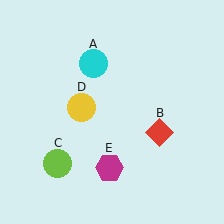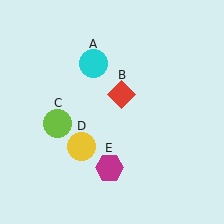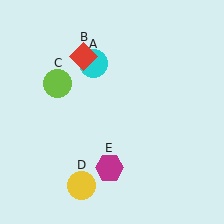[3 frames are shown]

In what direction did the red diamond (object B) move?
The red diamond (object B) moved up and to the left.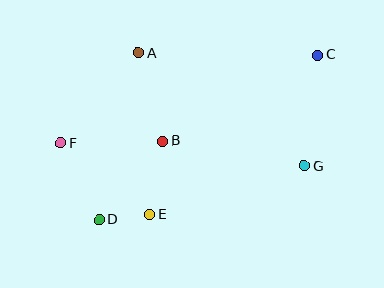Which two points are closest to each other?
Points D and E are closest to each other.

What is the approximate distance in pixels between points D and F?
The distance between D and F is approximately 86 pixels.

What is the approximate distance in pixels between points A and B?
The distance between A and B is approximately 91 pixels.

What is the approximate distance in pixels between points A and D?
The distance between A and D is approximately 172 pixels.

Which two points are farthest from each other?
Points C and D are farthest from each other.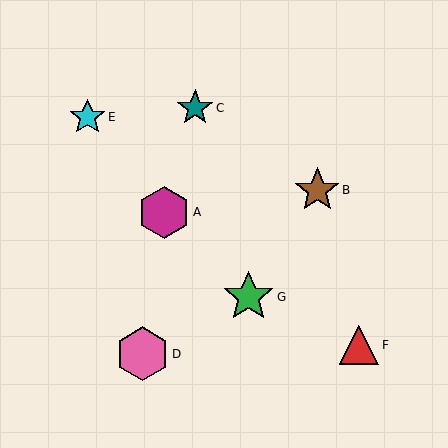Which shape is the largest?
The pink hexagon (labeled D) is the largest.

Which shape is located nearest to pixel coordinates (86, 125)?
The cyan star (labeled E) at (87, 117) is nearest to that location.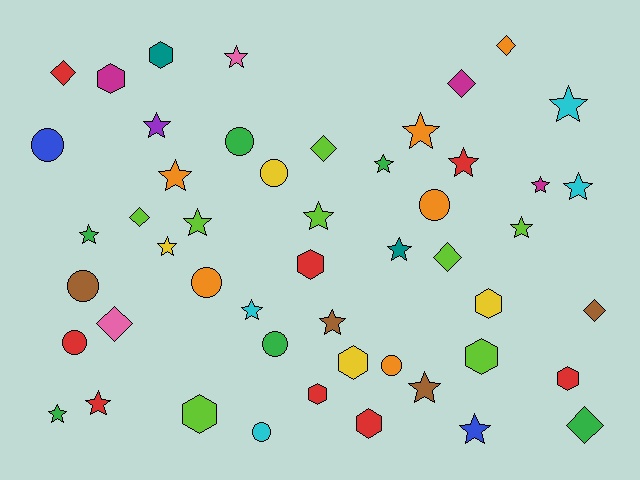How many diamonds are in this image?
There are 9 diamonds.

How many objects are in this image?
There are 50 objects.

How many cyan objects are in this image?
There are 4 cyan objects.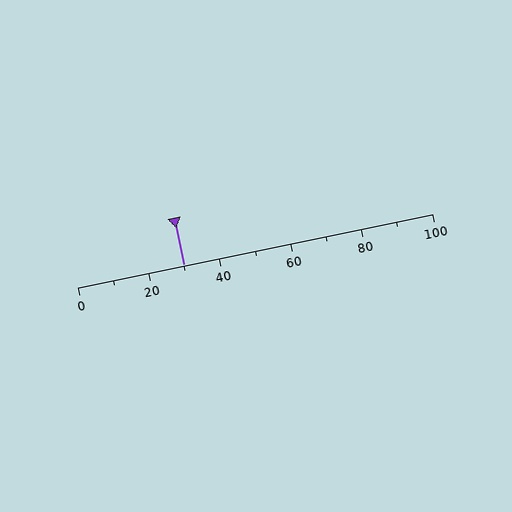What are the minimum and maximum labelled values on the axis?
The axis runs from 0 to 100.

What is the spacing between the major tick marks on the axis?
The major ticks are spaced 20 apart.